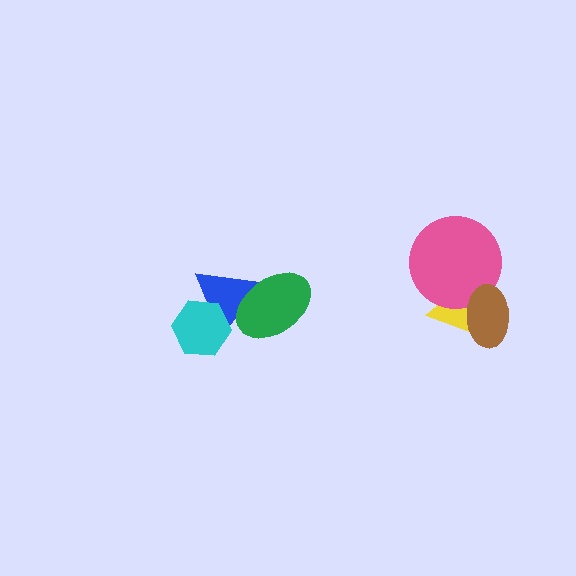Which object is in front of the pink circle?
The brown ellipse is in front of the pink circle.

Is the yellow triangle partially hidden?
Yes, it is partially covered by another shape.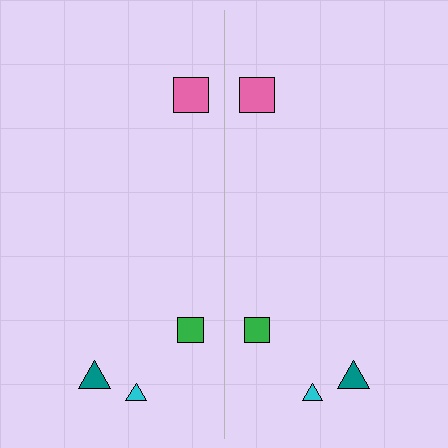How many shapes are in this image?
There are 8 shapes in this image.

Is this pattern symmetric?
Yes, this pattern has bilateral (reflection) symmetry.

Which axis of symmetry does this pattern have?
The pattern has a vertical axis of symmetry running through the center of the image.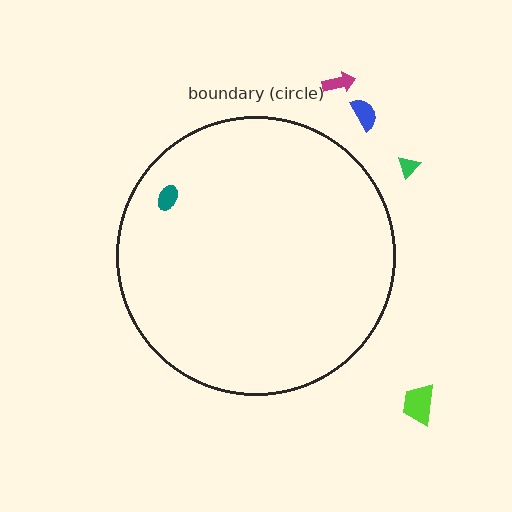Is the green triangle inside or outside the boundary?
Outside.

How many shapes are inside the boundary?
1 inside, 4 outside.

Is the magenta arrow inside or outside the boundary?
Outside.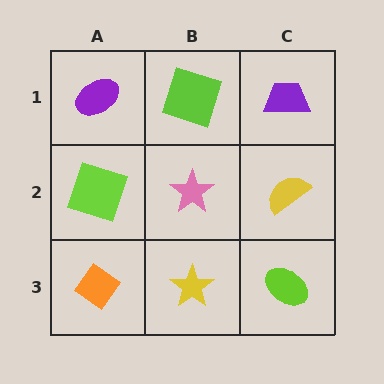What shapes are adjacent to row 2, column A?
A purple ellipse (row 1, column A), an orange diamond (row 3, column A), a pink star (row 2, column B).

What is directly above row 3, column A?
A lime square.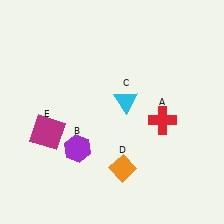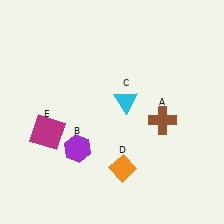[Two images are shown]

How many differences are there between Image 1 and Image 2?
There is 1 difference between the two images.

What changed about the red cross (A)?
In Image 1, A is red. In Image 2, it changed to brown.